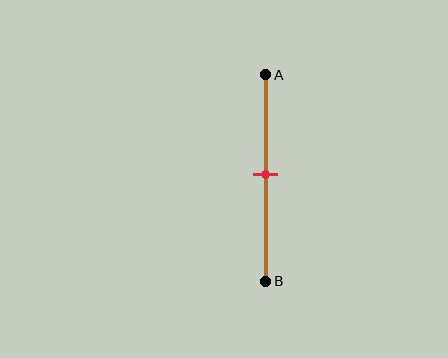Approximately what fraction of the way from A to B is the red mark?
The red mark is approximately 50% of the way from A to B.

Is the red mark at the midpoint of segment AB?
Yes, the mark is approximately at the midpoint.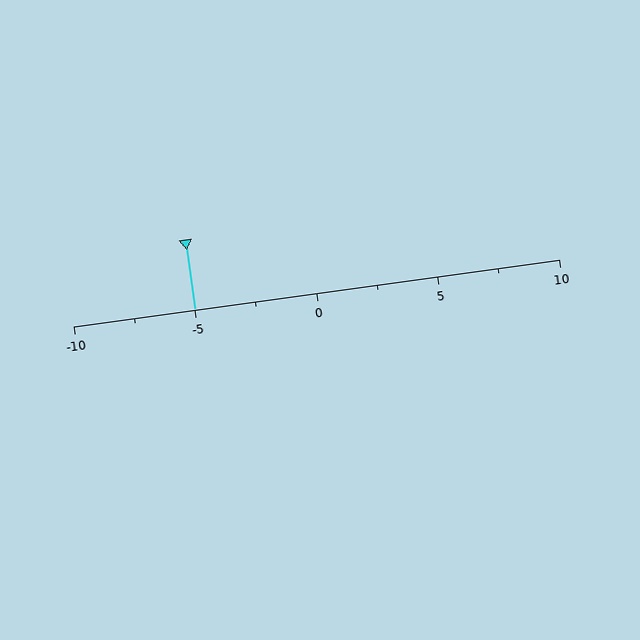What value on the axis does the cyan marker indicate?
The marker indicates approximately -5.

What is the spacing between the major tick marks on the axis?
The major ticks are spaced 5 apart.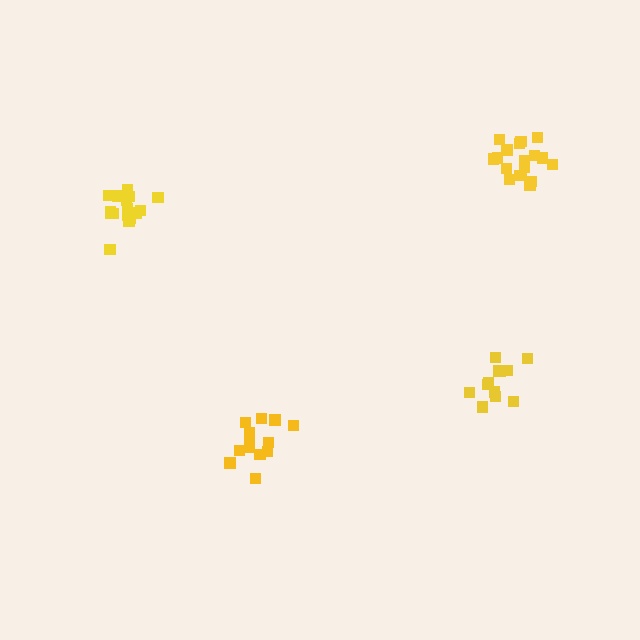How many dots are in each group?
Group 1: 13 dots, Group 2: 18 dots, Group 3: 16 dots, Group 4: 12 dots (59 total).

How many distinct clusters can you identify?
There are 4 distinct clusters.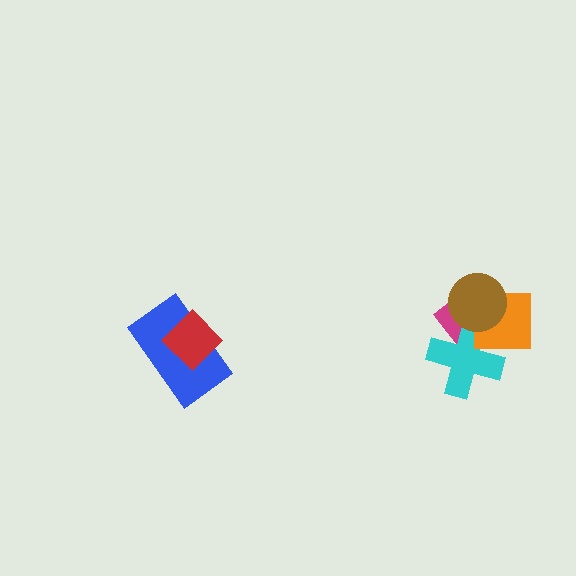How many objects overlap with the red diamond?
1 object overlaps with the red diamond.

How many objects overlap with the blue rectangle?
1 object overlaps with the blue rectangle.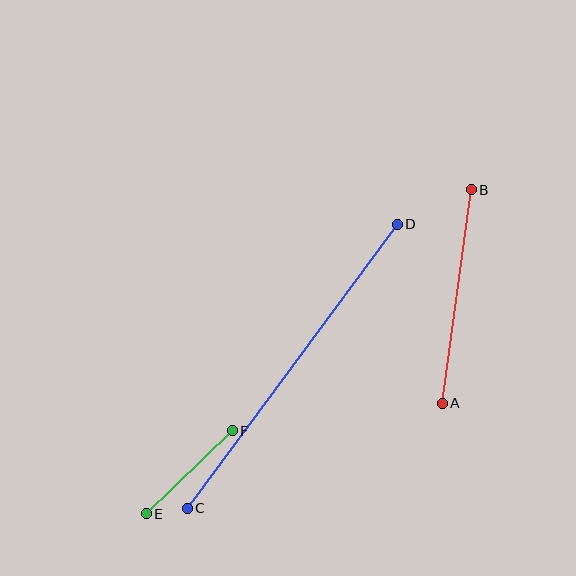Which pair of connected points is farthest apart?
Points C and D are farthest apart.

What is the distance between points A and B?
The distance is approximately 216 pixels.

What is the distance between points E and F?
The distance is approximately 119 pixels.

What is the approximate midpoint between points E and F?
The midpoint is at approximately (189, 472) pixels.